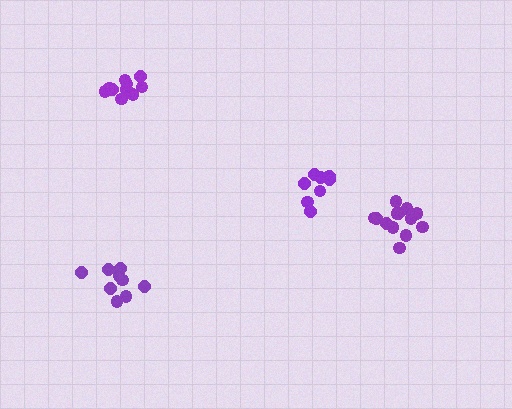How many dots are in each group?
Group 1: 9 dots, Group 2: 9 dots, Group 3: 11 dots, Group 4: 13 dots (42 total).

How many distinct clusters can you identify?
There are 4 distinct clusters.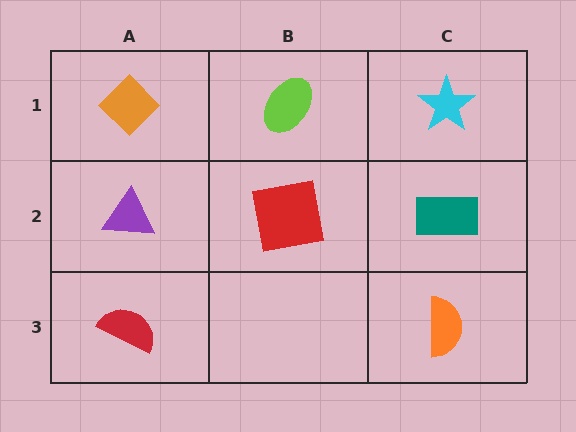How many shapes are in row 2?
3 shapes.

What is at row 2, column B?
A red square.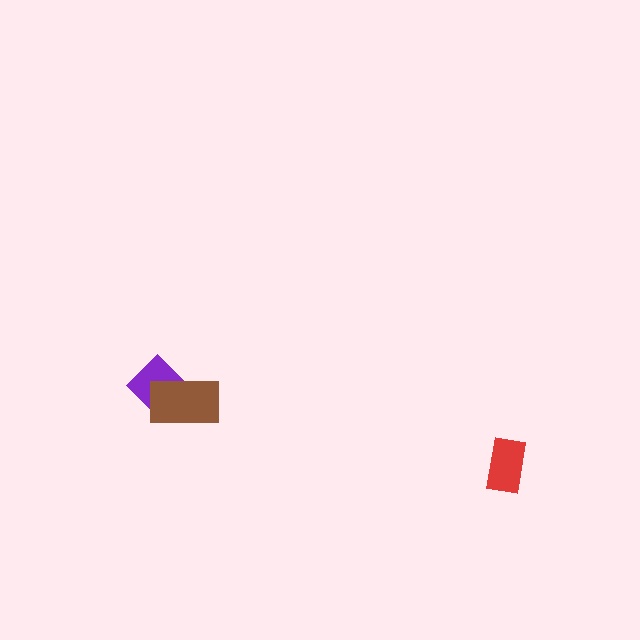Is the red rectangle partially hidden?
No, no other shape covers it.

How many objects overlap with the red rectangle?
0 objects overlap with the red rectangle.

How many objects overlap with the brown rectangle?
1 object overlaps with the brown rectangle.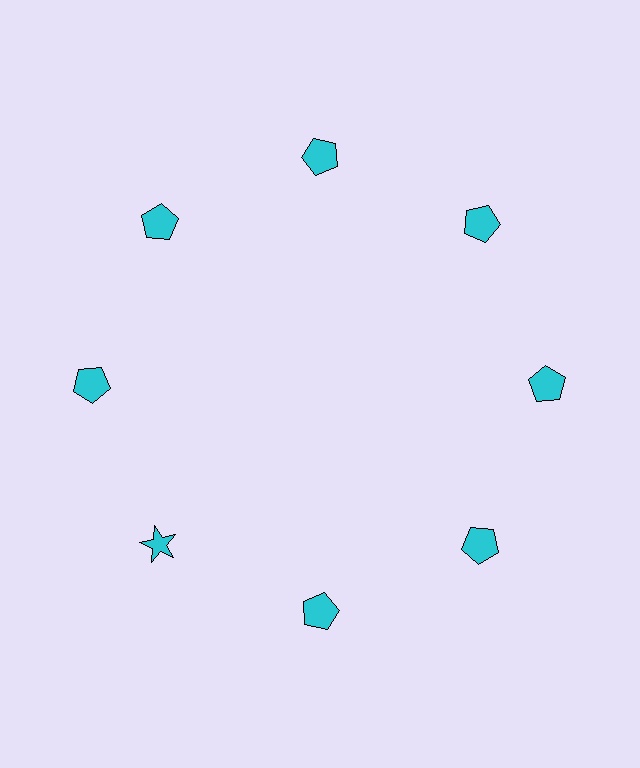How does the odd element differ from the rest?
It has a different shape: star instead of pentagon.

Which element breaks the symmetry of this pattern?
The cyan star at roughly the 8 o'clock position breaks the symmetry. All other shapes are cyan pentagons.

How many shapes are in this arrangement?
There are 8 shapes arranged in a ring pattern.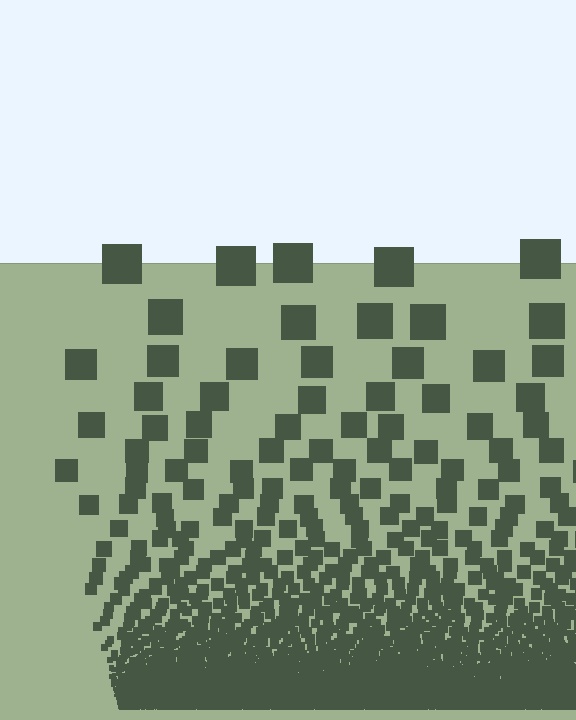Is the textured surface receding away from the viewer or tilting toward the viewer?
The surface appears to tilt toward the viewer. Texture elements get larger and sparser toward the top.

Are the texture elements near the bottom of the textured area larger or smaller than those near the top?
Smaller. The gradient is inverted — elements near the bottom are smaller and denser.